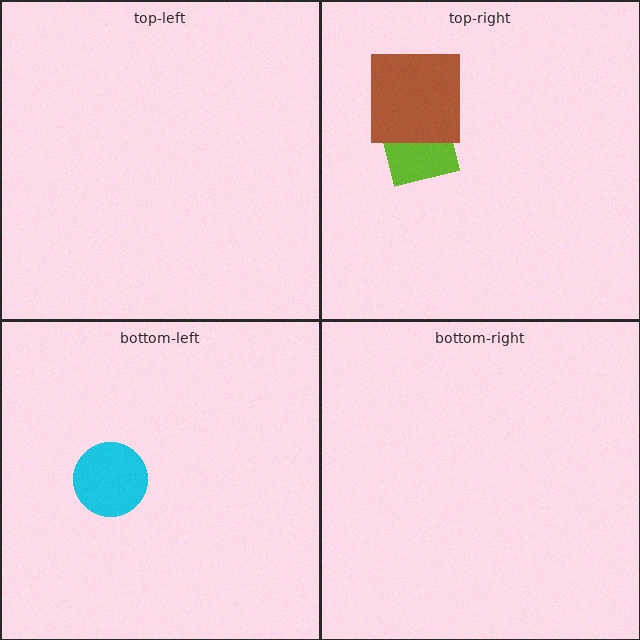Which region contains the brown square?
The top-right region.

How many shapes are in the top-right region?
2.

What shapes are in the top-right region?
The lime square, the brown square.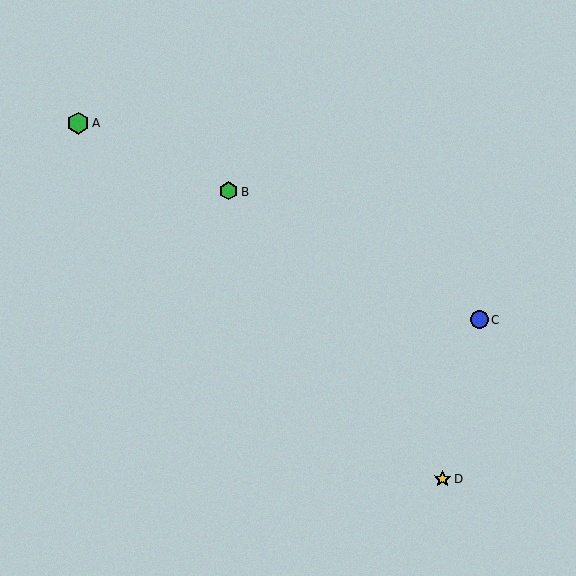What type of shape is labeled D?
Shape D is a yellow star.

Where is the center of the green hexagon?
The center of the green hexagon is at (229, 191).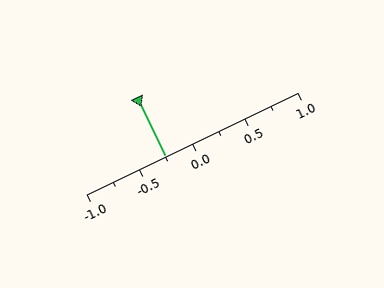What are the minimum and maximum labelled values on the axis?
The axis runs from -1.0 to 1.0.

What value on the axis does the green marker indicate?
The marker indicates approximately -0.25.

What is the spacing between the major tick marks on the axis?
The major ticks are spaced 0.5 apart.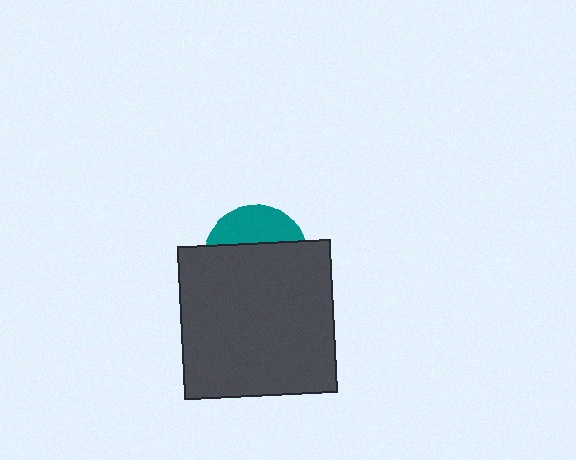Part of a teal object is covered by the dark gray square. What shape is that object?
It is a circle.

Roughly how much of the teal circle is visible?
A small part of it is visible (roughly 34%).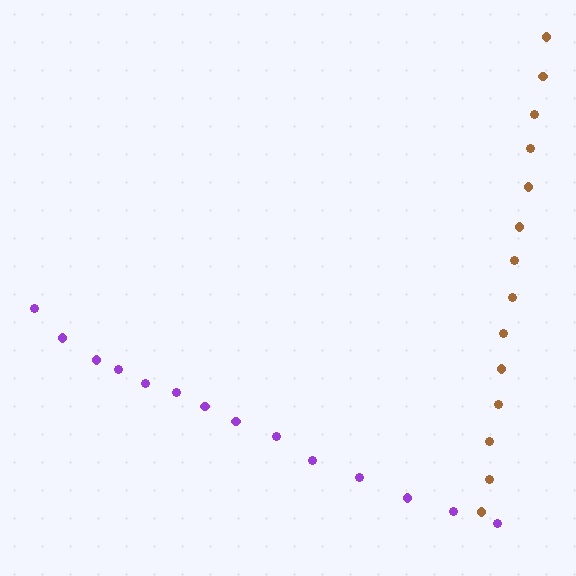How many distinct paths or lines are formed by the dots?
There are 2 distinct paths.